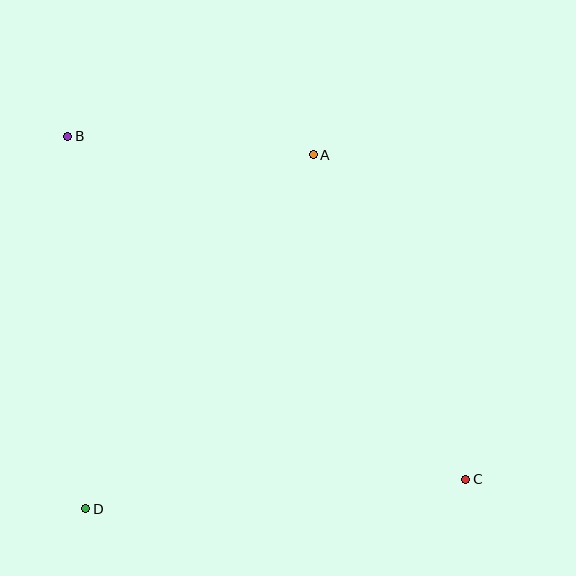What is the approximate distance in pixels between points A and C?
The distance between A and C is approximately 359 pixels.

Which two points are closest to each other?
Points A and B are closest to each other.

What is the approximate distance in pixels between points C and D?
The distance between C and D is approximately 381 pixels.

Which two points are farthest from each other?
Points B and C are farthest from each other.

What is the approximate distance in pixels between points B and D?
The distance between B and D is approximately 373 pixels.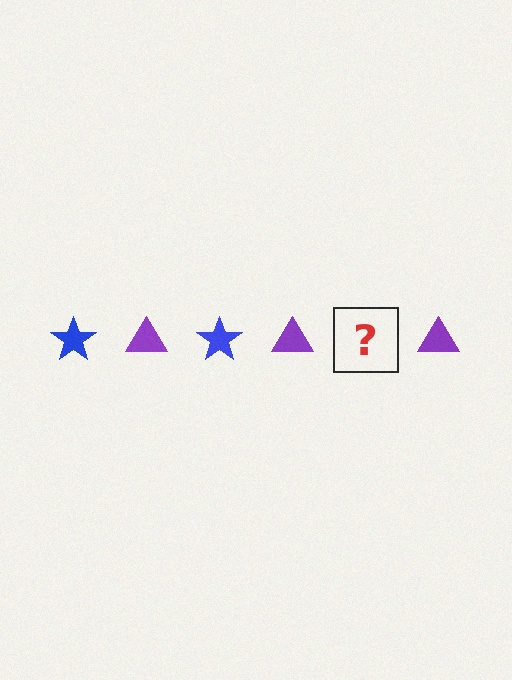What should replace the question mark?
The question mark should be replaced with a blue star.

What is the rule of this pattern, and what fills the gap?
The rule is that the pattern alternates between blue star and purple triangle. The gap should be filled with a blue star.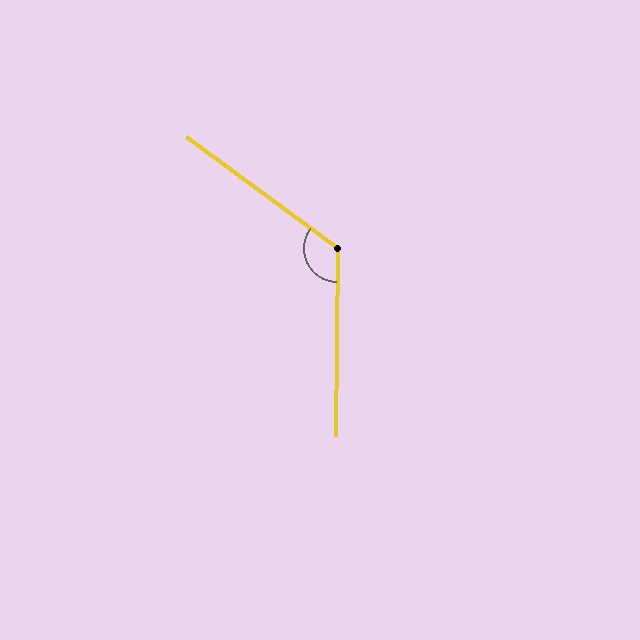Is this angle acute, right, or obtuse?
It is obtuse.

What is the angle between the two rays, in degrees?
Approximately 126 degrees.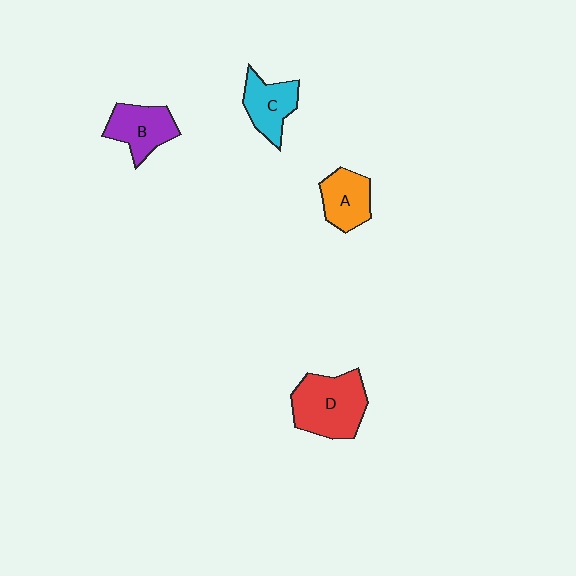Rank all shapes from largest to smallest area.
From largest to smallest: D (red), B (purple), C (cyan), A (orange).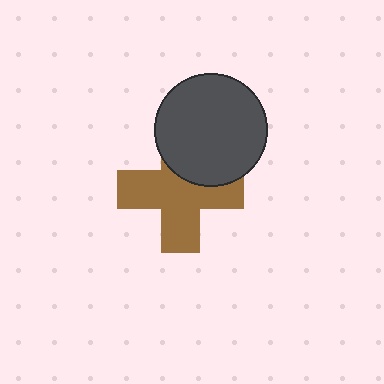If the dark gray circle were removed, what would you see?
You would see the complete brown cross.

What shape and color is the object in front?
The object in front is a dark gray circle.